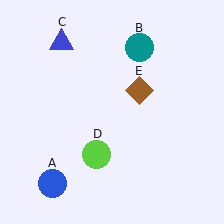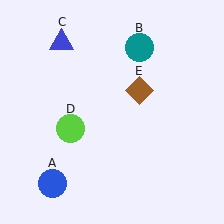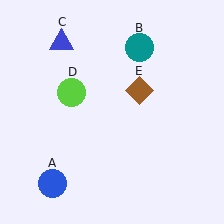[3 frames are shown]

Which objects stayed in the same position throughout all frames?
Blue circle (object A) and teal circle (object B) and blue triangle (object C) and brown diamond (object E) remained stationary.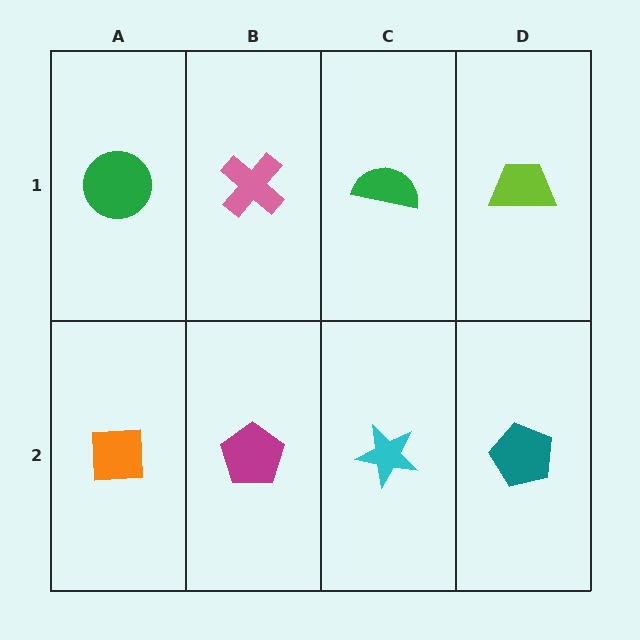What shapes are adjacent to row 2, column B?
A pink cross (row 1, column B), an orange square (row 2, column A), a cyan star (row 2, column C).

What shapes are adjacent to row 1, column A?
An orange square (row 2, column A), a pink cross (row 1, column B).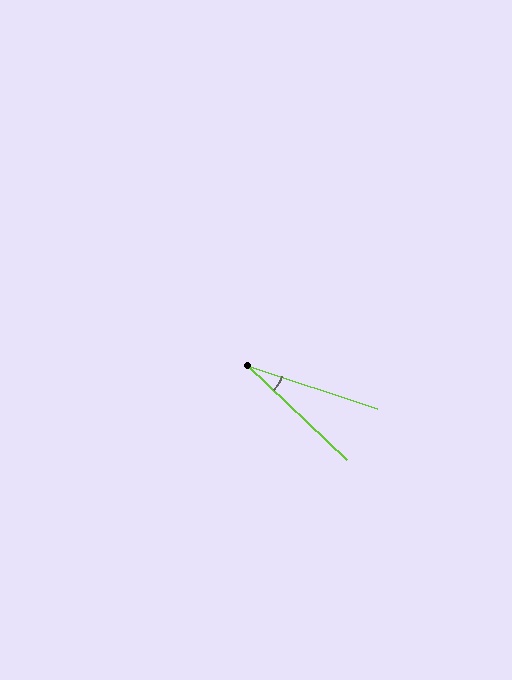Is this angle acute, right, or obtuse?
It is acute.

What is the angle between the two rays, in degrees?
Approximately 25 degrees.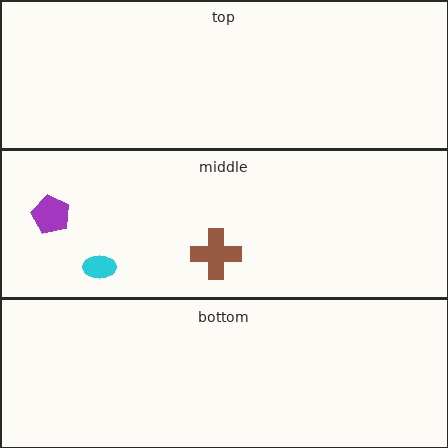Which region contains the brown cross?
The middle region.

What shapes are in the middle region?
The cyan ellipse, the purple pentagon, the brown cross.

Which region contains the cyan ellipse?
The middle region.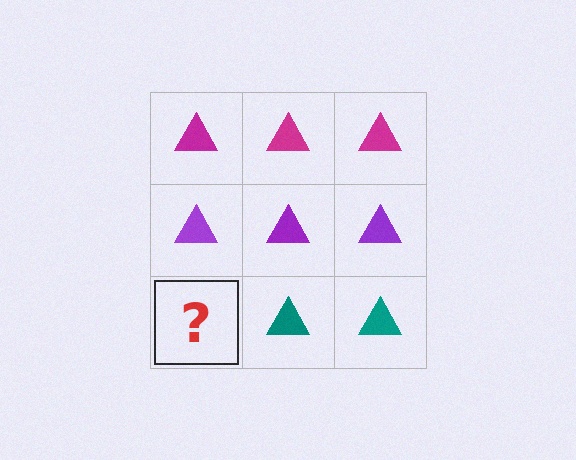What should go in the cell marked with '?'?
The missing cell should contain a teal triangle.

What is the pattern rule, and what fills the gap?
The rule is that each row has a consistent color. The gap should be filled with a teal triangle.